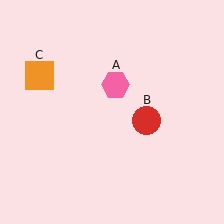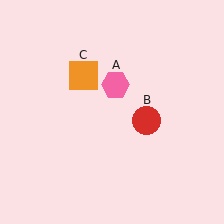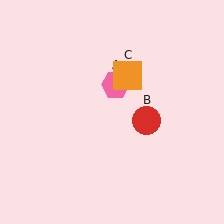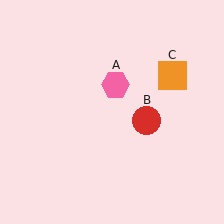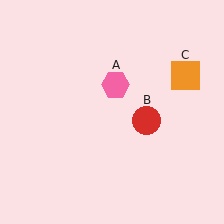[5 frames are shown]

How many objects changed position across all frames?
1 object changed position: orange square (object C).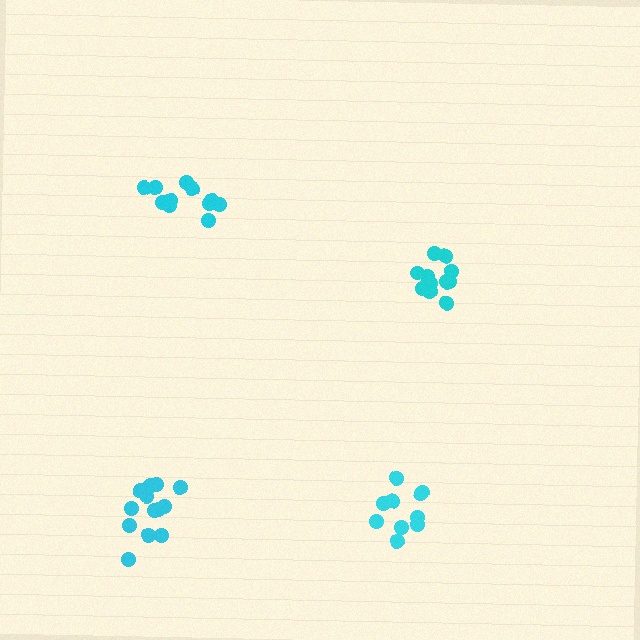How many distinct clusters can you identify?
There are 4 distinct clusters.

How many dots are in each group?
Group 1: 10 dots, Group 2: 11 dots, Group 3: 13 dots, Group 4: 11 dots (45 total).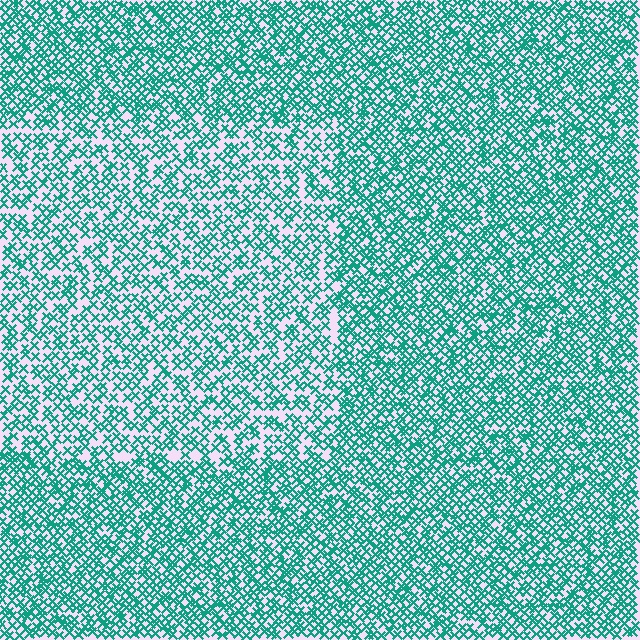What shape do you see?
I see a rectangle.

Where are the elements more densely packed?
The elements are more densely packed outside the rectangle boundary.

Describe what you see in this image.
The image contains small teal elements arranged at two different densities. A rectangle-shaped region is visible where the elements are less densely packed than the surrounding area.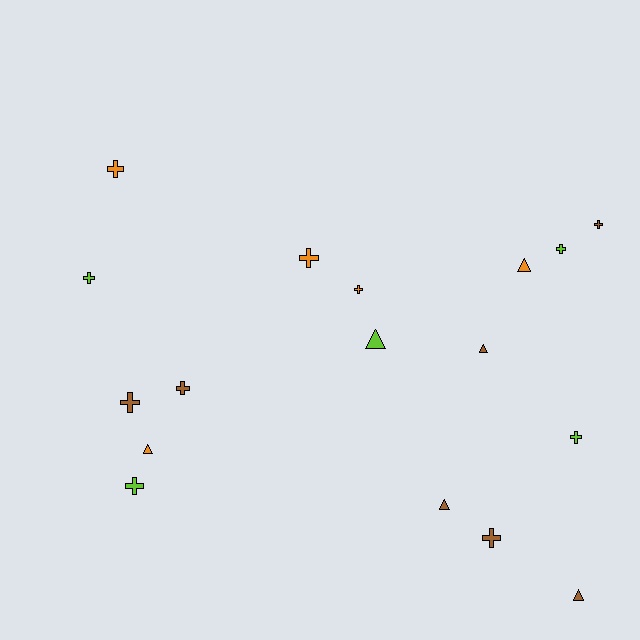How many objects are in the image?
There are 17 objects.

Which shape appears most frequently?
Cross, with 11 objects.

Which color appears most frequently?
Brown, with 7 objects.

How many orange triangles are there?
There are 2 orange triangles.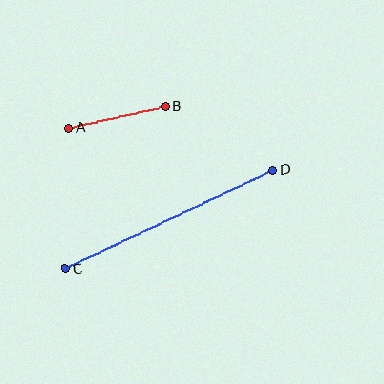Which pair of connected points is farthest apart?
Points C and D are farthest apart.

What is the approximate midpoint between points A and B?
The midpoint is at approximately (117, 117) pixels.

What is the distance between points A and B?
The distance is approximately 99 pixels.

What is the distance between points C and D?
The distance is approximately 230 pixels.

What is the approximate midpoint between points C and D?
The midpoint is at approximately (169, 220) pixels.